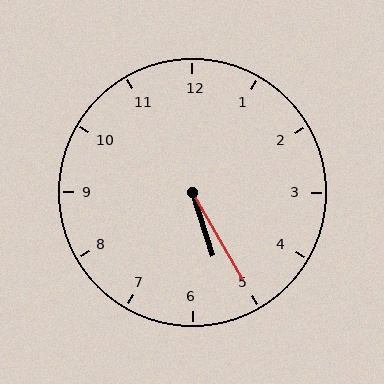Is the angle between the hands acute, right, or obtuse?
It is acute.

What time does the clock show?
5:25.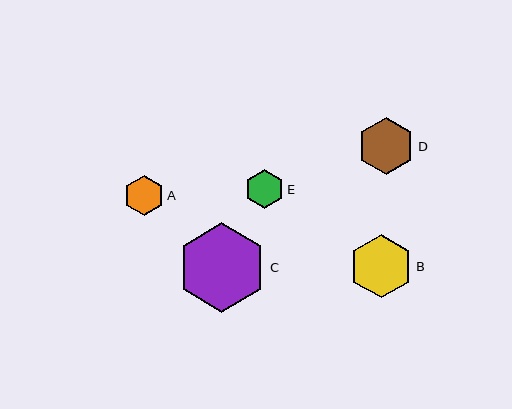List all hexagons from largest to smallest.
From largest to smallest: C, B, D, A, E.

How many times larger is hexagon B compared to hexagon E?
Hexagon B is approximately 1.6 times the size of hexagon E.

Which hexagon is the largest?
Hexagon C is the largest with a size of approximately 90 pixels.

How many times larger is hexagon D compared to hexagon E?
Hexagon D is approximately 1.5 times the size of hexagon E.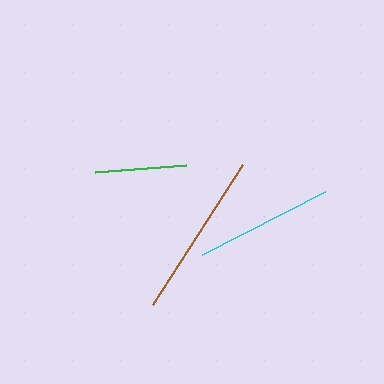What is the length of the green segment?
The green segment is approximately 92 pixels long.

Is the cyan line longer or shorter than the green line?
The cyan line is longer than the green line.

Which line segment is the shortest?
The green line is the shortest at approximately 92 pixels.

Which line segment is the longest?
The brown line is the longest at approximately 166 pixels.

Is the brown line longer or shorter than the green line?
The brown line is longer than the green line.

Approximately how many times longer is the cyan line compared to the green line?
The cyan line is approximately 1.5 times the length of the green line.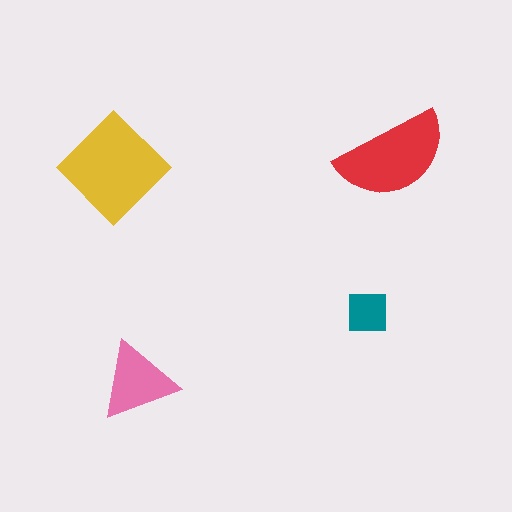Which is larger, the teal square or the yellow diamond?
The yellow diamond.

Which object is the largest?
The yellow diamond.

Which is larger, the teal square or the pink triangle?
The pink triangle.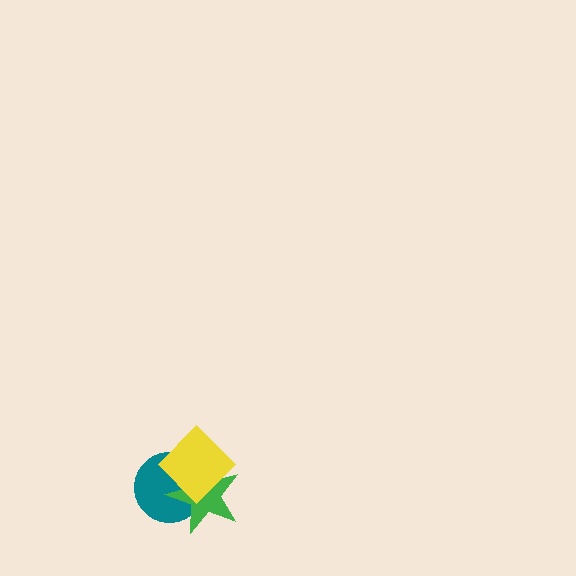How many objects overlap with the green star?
2 objects overlap with the green star.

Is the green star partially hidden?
Yes, it is partially covered by another shape.